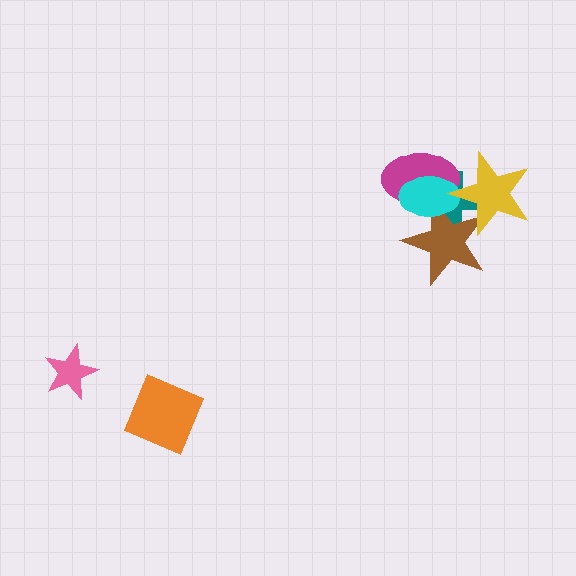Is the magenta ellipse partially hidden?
Yes, it is partially covered by another shape.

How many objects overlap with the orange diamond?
0 objects overlap with the orange diamond.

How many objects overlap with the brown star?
4 objects overlap with the brown star.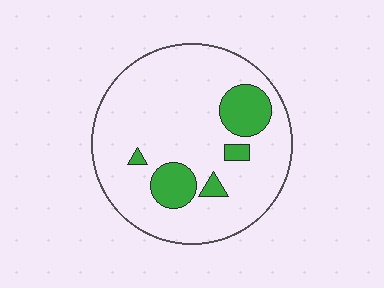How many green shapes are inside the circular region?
5.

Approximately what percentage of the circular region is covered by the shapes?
Approximately 15%.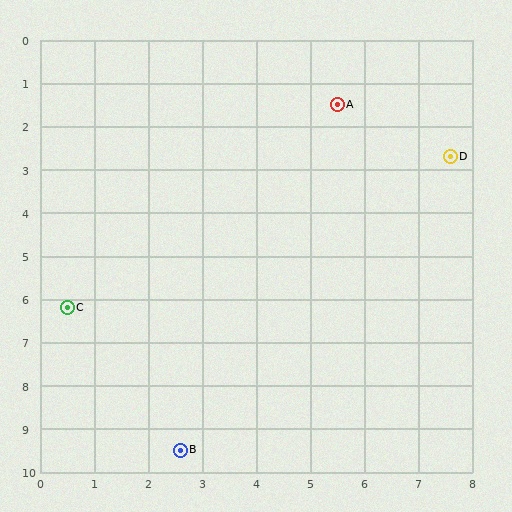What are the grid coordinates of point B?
Point B is at approximately (2.6, 9.5).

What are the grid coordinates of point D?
Point D is at approximately (7.6, 2.7).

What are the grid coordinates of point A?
Point A is at approximately (5.5, 1.5).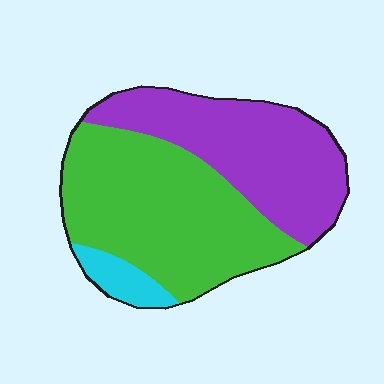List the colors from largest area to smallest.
From largest to smallest: green, purple, cyan.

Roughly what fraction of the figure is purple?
Purple takes up about two fifths (2/5) of the figure.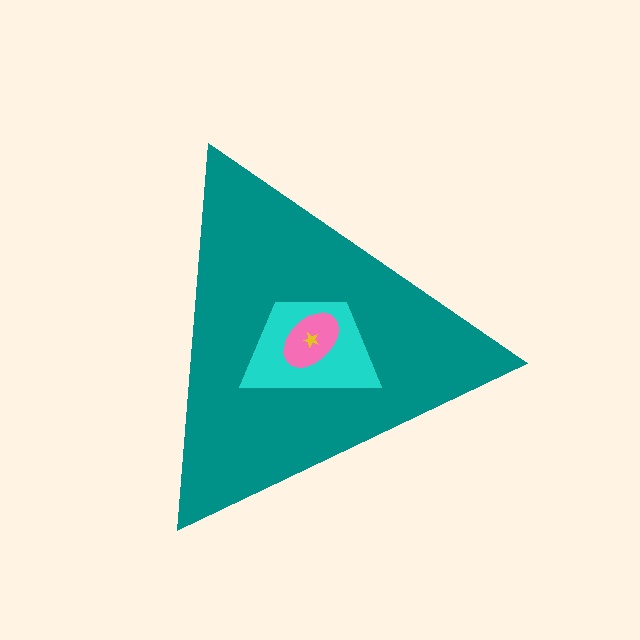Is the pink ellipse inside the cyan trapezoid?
Yes.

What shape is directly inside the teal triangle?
The cyan trapezoid.